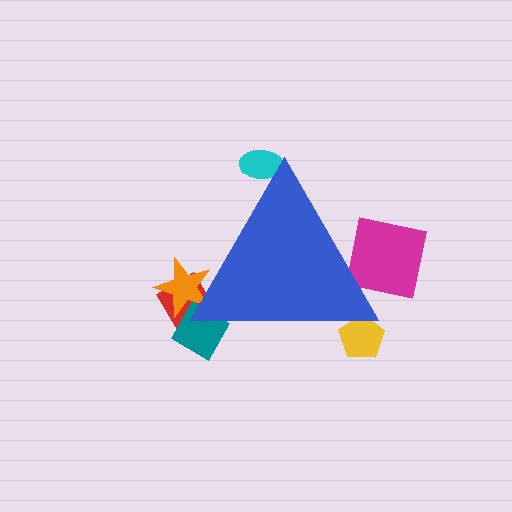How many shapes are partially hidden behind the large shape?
6 shapes are partially hidden.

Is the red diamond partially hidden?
Yes, the red diamond is partially hidden behind the blue triangle.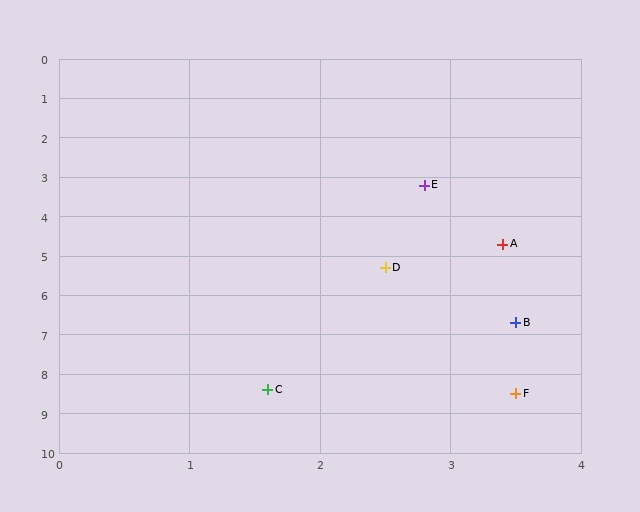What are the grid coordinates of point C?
Point C is at approximately (1.6, 8.4).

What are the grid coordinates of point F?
Point F is at approximately (3.5, 8.5).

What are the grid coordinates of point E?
Point E is at approximately (2.8, 3.2).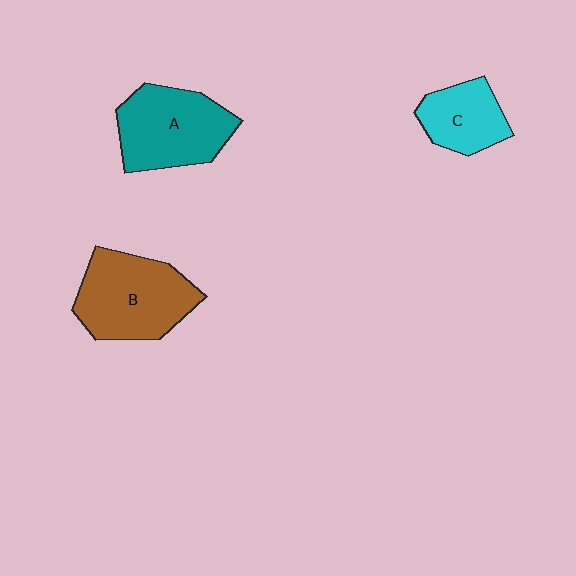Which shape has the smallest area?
Shape C (cyan).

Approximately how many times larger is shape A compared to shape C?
Approximately 1.6 times.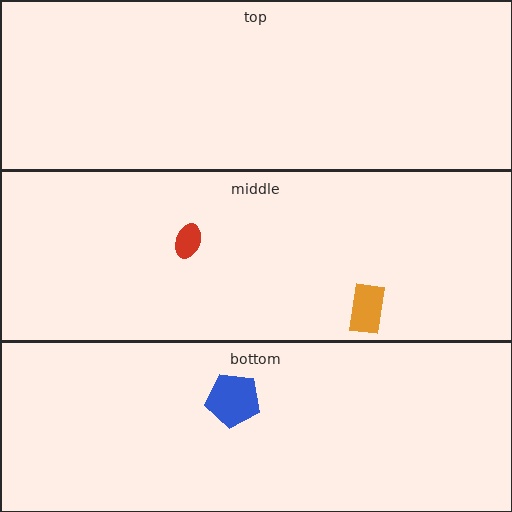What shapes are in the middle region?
The red ellipse, the orange rectangle.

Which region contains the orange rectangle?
The middle region.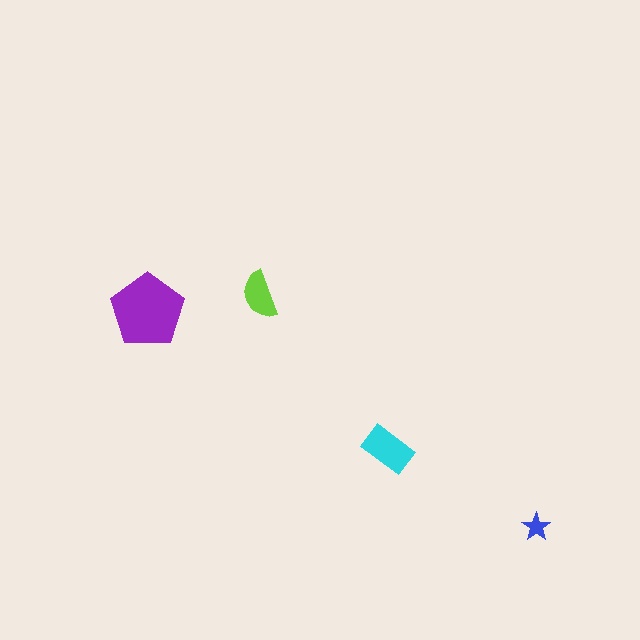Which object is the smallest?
The blue star.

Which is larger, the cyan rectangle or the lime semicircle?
The cyan rectangle.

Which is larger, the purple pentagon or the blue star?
The purple pentagon.